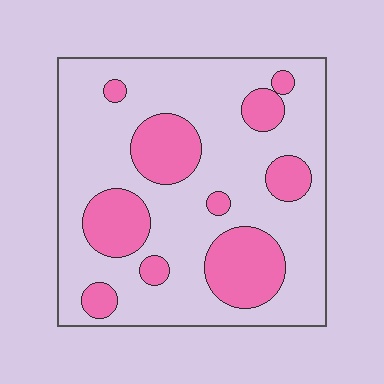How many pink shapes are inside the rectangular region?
10.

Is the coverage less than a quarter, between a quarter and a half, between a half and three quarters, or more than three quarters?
Between a quarter and a half.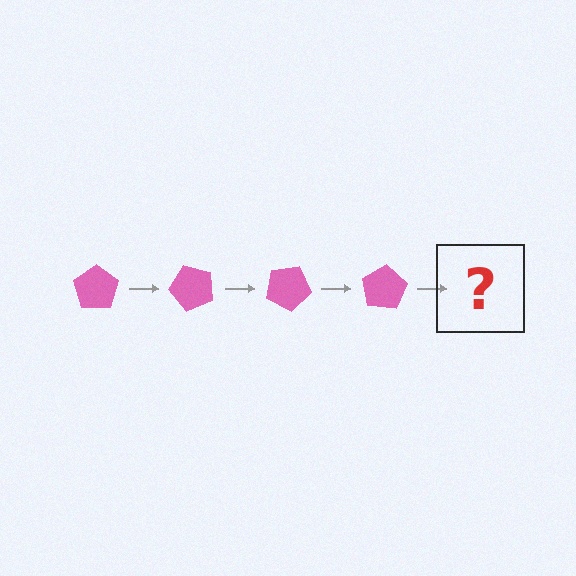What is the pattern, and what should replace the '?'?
The pattern is that the pentagon rotates 50 degrees each step. The '?' should be a pink pentagon rotated 200 degrees.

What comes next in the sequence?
The next element should be a pink pentagon rotated 200 degrees.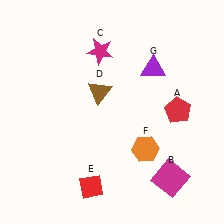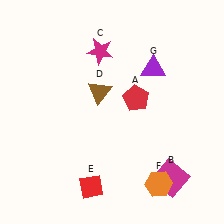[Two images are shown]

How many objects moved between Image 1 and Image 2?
2 objects moved between the two images.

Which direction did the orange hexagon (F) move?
The orange hexagon (F) moved down.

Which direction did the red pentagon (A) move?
The red pentagon (A) moved left.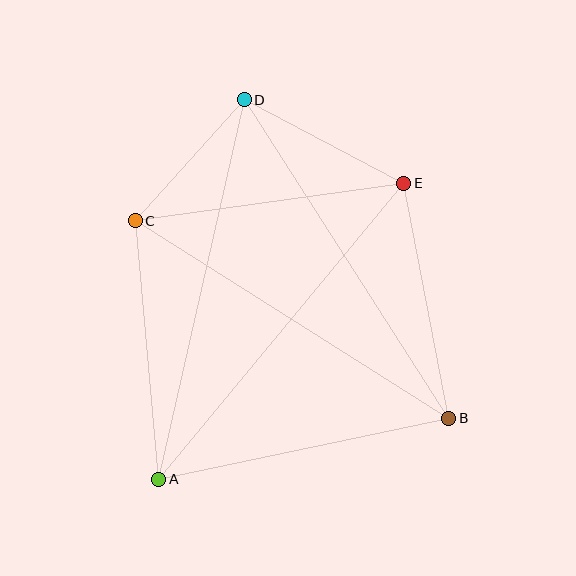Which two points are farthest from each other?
Points A and D are farthest from each other.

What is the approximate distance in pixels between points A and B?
The distance between A and B is approximately 296 pixels.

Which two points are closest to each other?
Points C and D are closest to each other.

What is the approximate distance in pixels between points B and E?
The distance between B and E is approximately 239 pixels.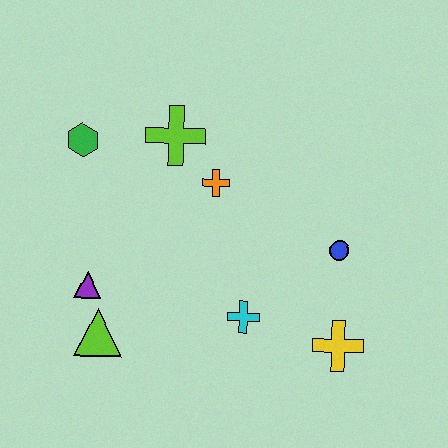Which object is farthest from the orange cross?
The yellow cross is farthest from the orange cross.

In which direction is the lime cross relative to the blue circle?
The lime cross is to the left of the blue circle.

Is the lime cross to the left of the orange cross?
Yes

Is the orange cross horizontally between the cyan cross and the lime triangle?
Yes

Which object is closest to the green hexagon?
The lime cross is closest to the green hexagon.